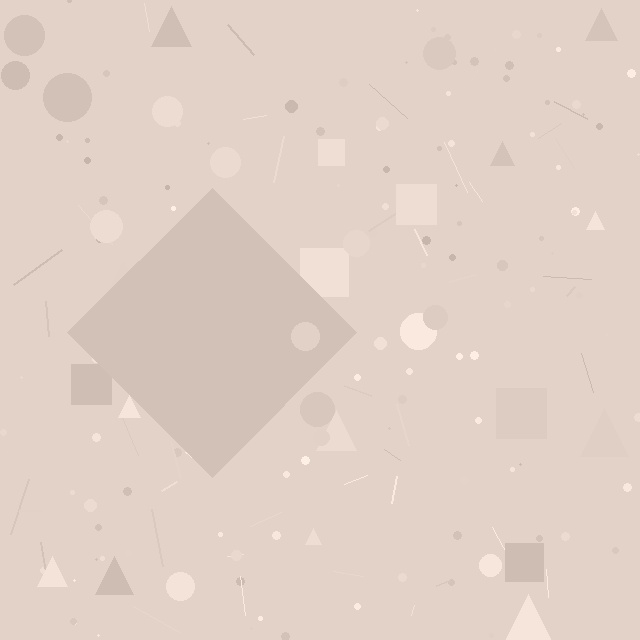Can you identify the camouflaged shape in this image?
The camouflaged shape is a diamond.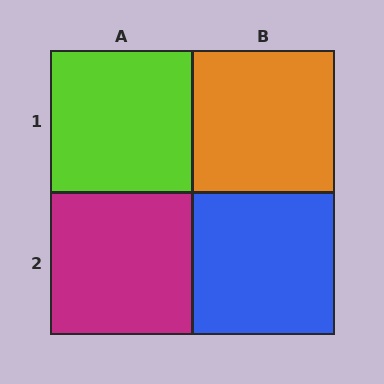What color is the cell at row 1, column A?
Lime.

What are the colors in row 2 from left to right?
Magenta, blue.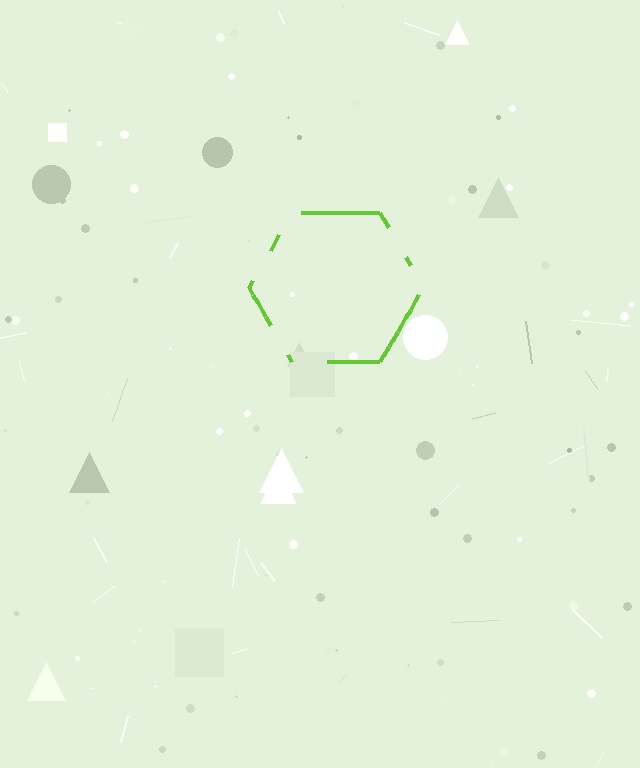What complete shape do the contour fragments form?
The contour fragments form a hexagon.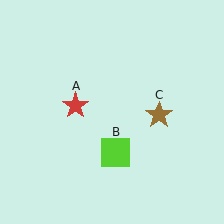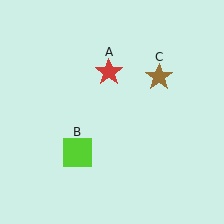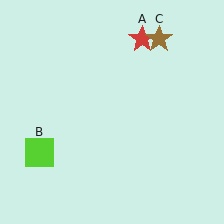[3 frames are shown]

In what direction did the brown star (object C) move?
The brown star (object C) moved up.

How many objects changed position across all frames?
3 objects changed position: red star (object A), lime square (object B), brown star (object C).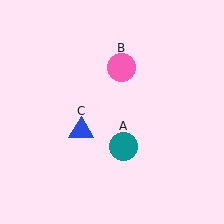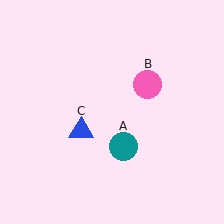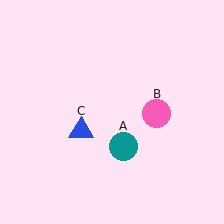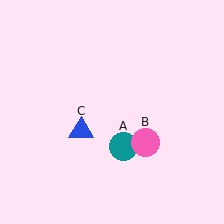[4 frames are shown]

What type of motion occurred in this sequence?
The pink circle (object B) rotated clockwise around the center of the scene.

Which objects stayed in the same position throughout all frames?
Teal circle (object A) and blue triangle (object C) remained stationary.